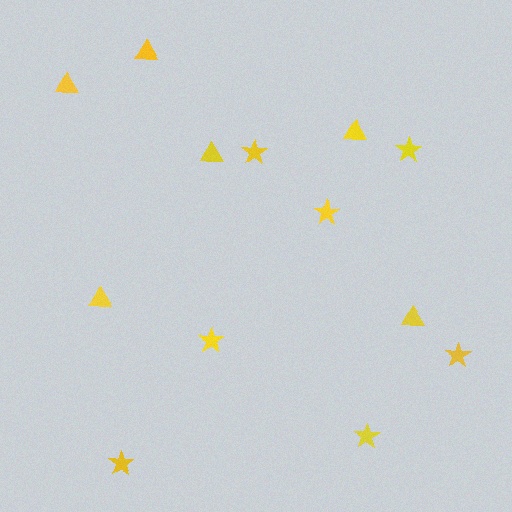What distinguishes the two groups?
There are 2 groups: one group of triangles (6) and one group of stars (7).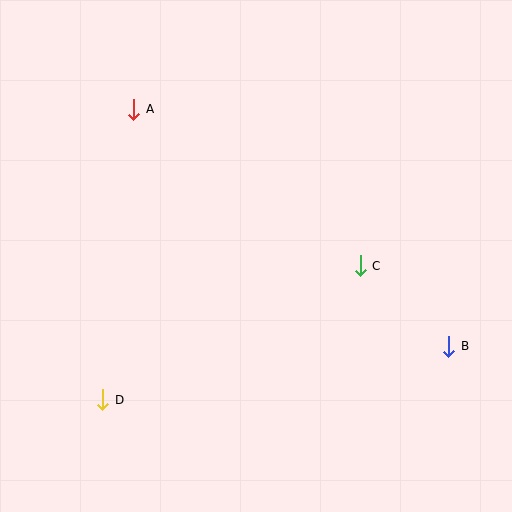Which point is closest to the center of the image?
Point C at (360, 266) is closest to the center.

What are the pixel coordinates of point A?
Point A is at (134, 109).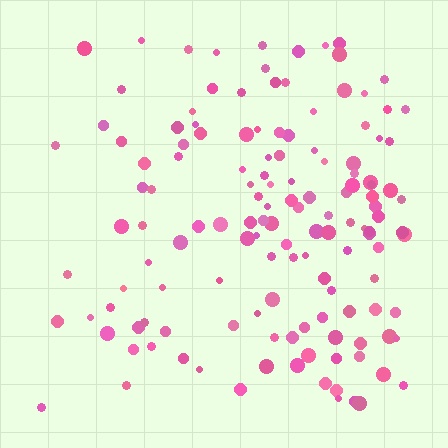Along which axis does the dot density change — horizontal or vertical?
Horizontal.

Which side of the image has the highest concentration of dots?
The right.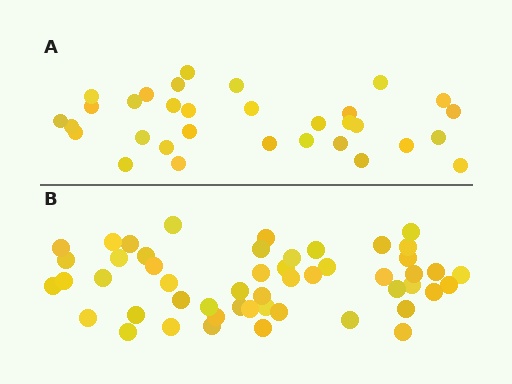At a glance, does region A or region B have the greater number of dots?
Region B (the bottom region) has more dots.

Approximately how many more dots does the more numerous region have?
Region B has approximately 20 more dots than region A.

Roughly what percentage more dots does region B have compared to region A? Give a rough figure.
About 60% more.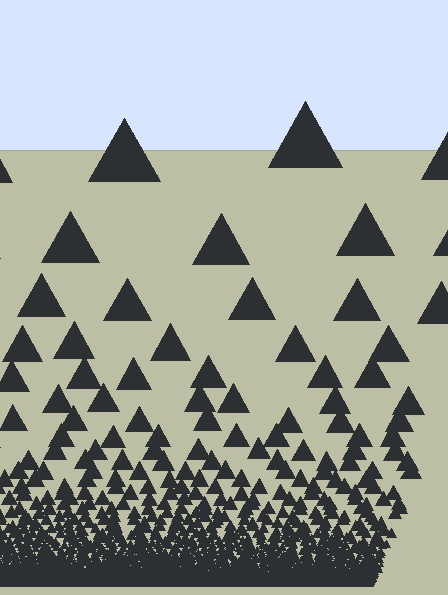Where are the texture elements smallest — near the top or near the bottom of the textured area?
Near the bottom.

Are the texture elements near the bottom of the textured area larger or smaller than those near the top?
Smaller. The gradient is inverted — elements near the bottom are smaller and denser.